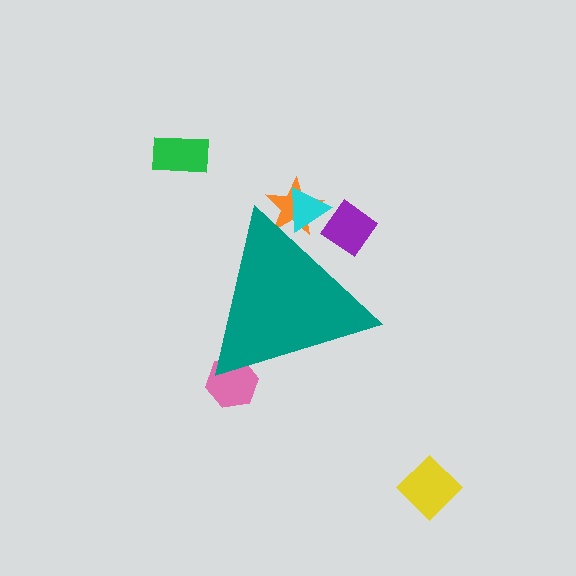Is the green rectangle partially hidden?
No, the green rectangle is fully visible.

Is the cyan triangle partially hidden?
Yes, the cyan triangle is partially hidden behind the teal triangle.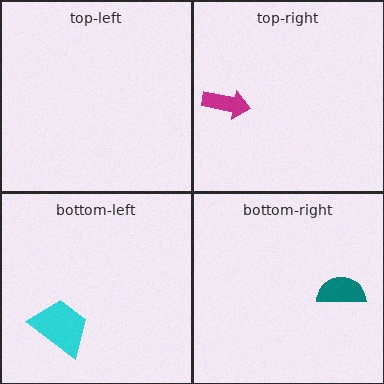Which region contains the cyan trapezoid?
The bottom-left region.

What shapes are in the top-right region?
The magenta arrow.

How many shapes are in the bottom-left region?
1.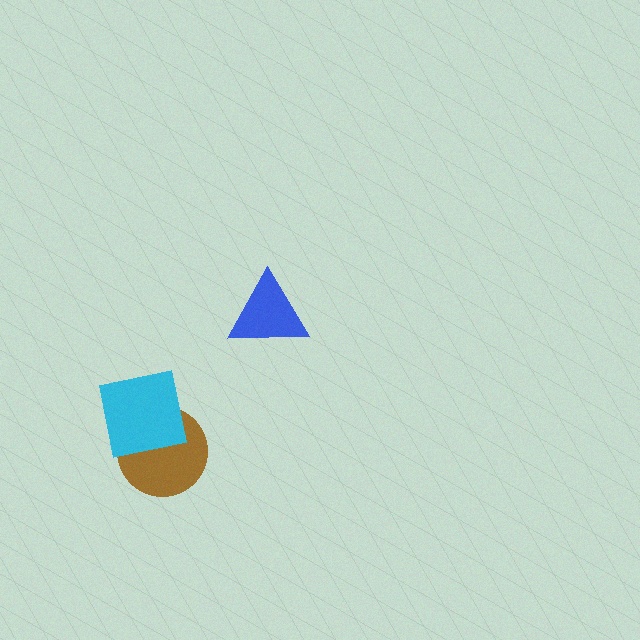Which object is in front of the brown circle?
The cyan square is in front of the brown circle.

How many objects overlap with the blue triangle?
0 objects overlap with the blue triangle.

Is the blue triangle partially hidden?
No, no other shape covers it.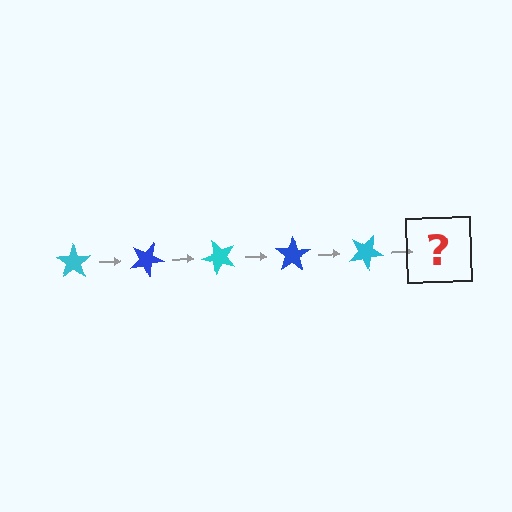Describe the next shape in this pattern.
It should be a blue star, rotated 125 degrees from the start.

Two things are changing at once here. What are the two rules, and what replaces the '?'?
The two rules are that it rotates 25 degrees each step and the color cycles through cyan and blue. The '?' should be a blue star, rotated 125 degrees from the start.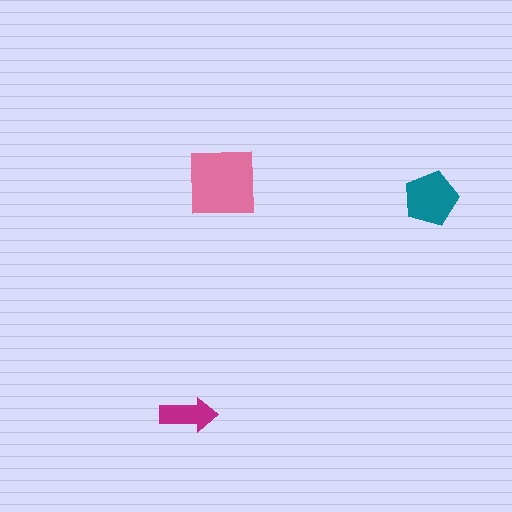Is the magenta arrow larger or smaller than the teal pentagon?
Smaller.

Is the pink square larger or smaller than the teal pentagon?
Larger.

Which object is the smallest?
The magenta arrow.